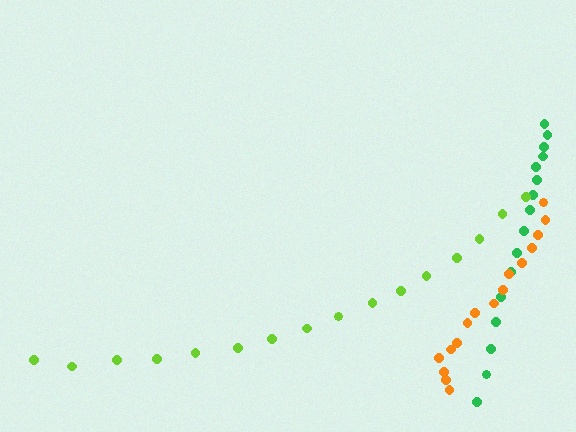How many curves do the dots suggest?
There are 3 distinct paths.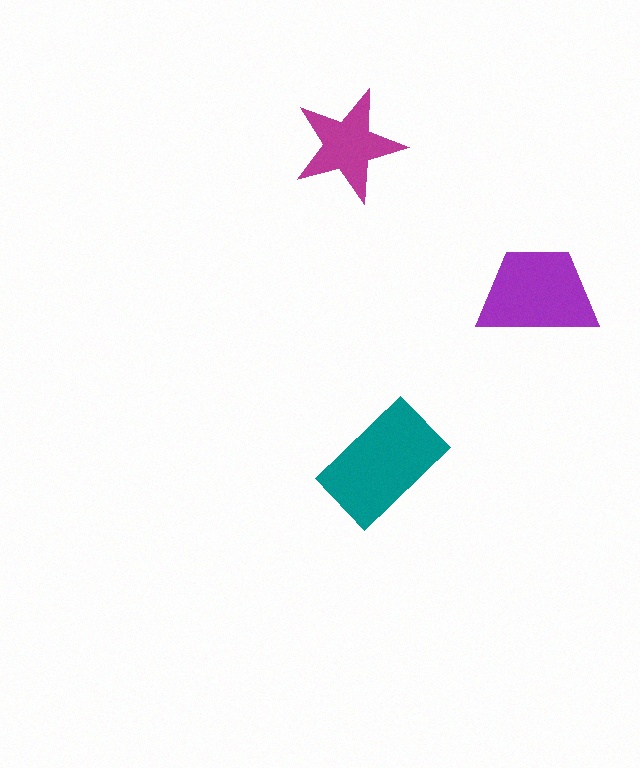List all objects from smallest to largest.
The magenta star, the purple trapezoid, the teal rectangle.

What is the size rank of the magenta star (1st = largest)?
3rd.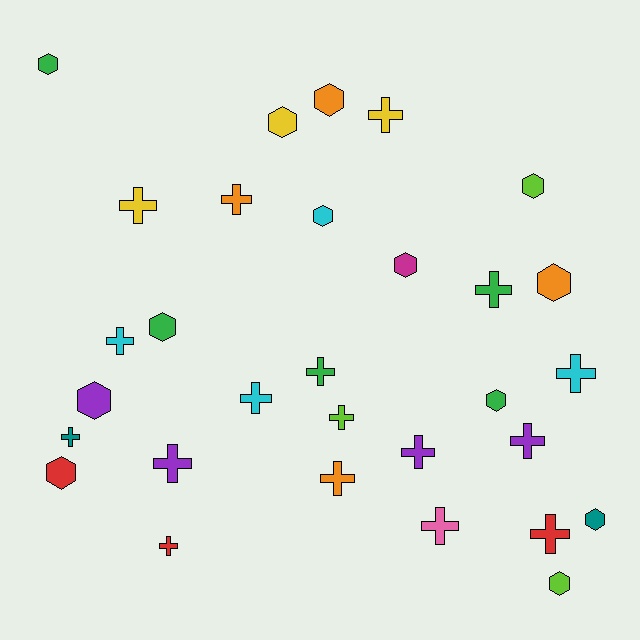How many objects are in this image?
There are 30 objects.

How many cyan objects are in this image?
There are 4 cyan objects.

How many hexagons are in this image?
There are 13 hexagons.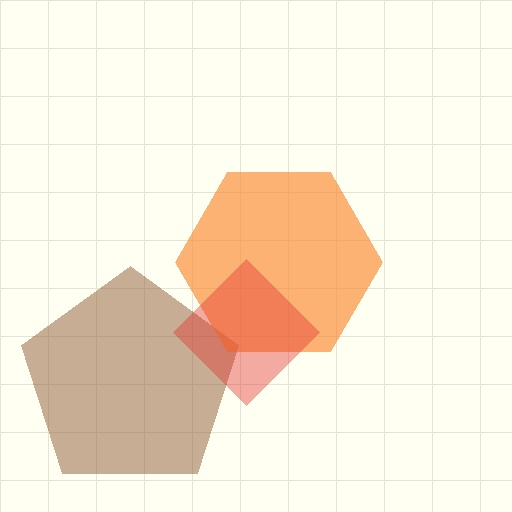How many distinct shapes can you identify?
There are 3 distinct shapes: a brown pentagon, an orange hexagon, a red diamond.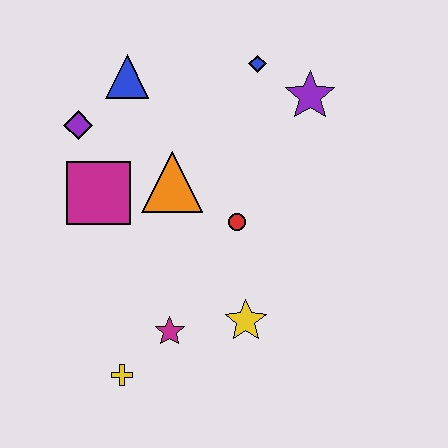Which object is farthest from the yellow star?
The blue triangle is farthest from the yellow star.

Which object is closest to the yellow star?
The magenta star is closest to the yellow star.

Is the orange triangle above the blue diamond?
No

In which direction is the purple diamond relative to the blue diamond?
The purple diamond is to the left of the blue diamond.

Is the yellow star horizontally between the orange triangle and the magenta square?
No